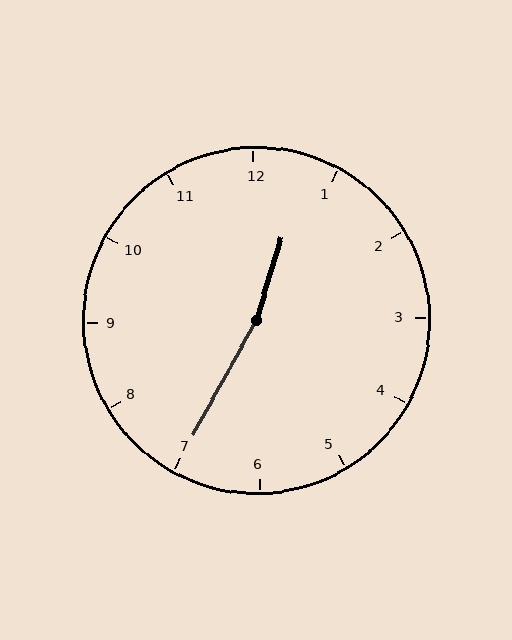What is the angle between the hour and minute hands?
Approximately 168 degrees.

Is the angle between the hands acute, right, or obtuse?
It is obtuse.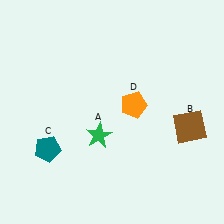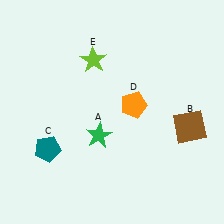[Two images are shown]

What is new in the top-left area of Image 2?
A lime star (E) was added in the top-left area of Image 2.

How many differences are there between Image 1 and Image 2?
There is 1 difference between the two images.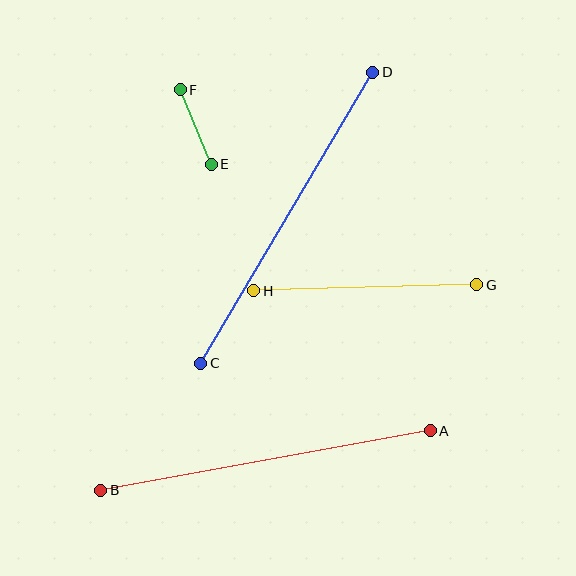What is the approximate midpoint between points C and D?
The midpoint is at approximately (287, 218) pixels.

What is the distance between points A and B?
The distance is approximately 335 pixels.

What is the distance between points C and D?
The distance is approximately 338 pixels.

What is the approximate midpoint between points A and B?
The midpoint is at approximately (266, 460) pixels.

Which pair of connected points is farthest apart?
Points C and D are farthest apart.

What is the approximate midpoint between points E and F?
The midpoint is at approximately (196, 127) pixels.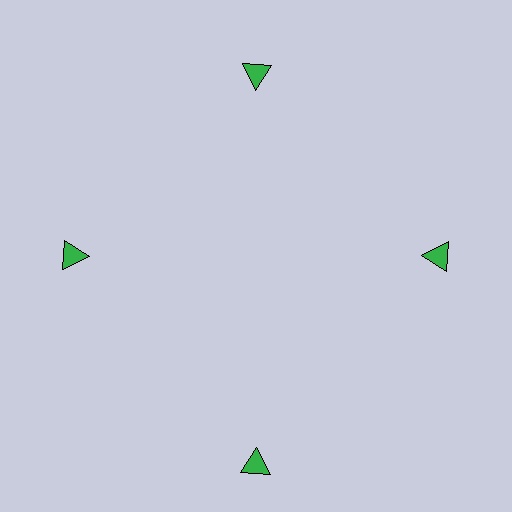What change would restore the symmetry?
The symmetry would be restored by moving it inward, back onto the ring so that all 4 triangles sit at equal angles and equal distance from the center.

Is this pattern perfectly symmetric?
No. The 4 green triangles are arranged in a ring, but one element near the 6 o'clock position is pushed outward from the center, breaking the 4-fold rotational symmetry.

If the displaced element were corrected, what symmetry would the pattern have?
It would have 4-fold rotational symmetry — the pattern would map onto itself every 90 degrees.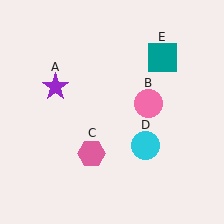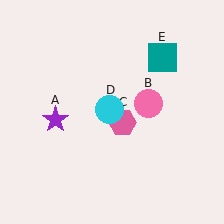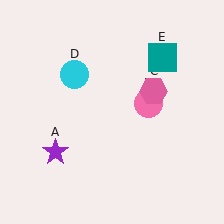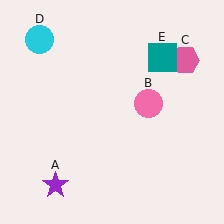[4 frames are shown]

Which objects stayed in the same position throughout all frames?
Pink circle (object B) and teal square (object E) remained stationary.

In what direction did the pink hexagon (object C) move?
The pink hexagon (object C) moved up and to the right.